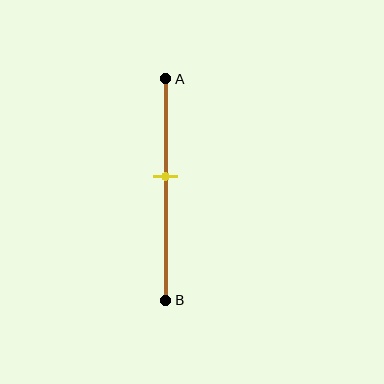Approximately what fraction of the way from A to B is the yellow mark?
The yellow mark is approximately 45% of the way from A to B.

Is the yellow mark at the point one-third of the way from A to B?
No, the mark is at about 45% from A, not at the 33% one-third point.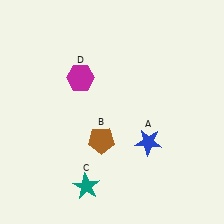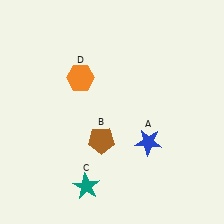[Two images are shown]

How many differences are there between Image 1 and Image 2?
There is 1 difference between the two images.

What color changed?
The hexagon (D) changed from magenta in Image 1 to orange in Image 2.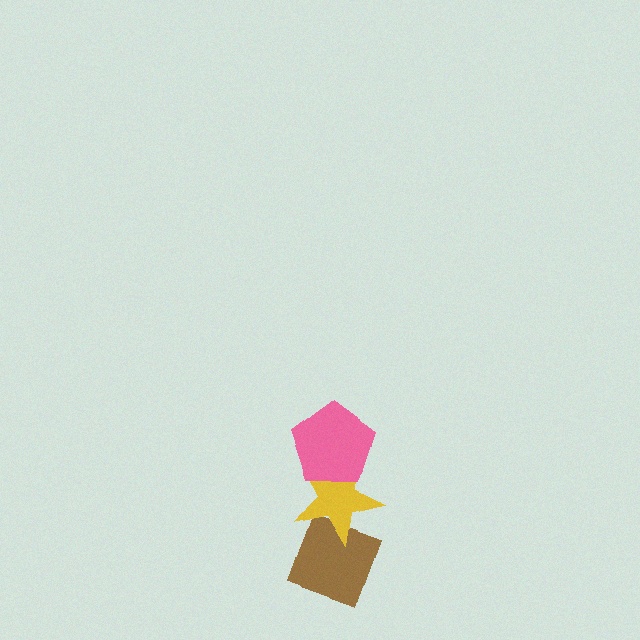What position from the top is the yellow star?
The yellow star is 2nd from the top.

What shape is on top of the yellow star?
The pink pentagon is on top of the yellow star.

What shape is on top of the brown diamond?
The yellow star is on top of the brown diamond.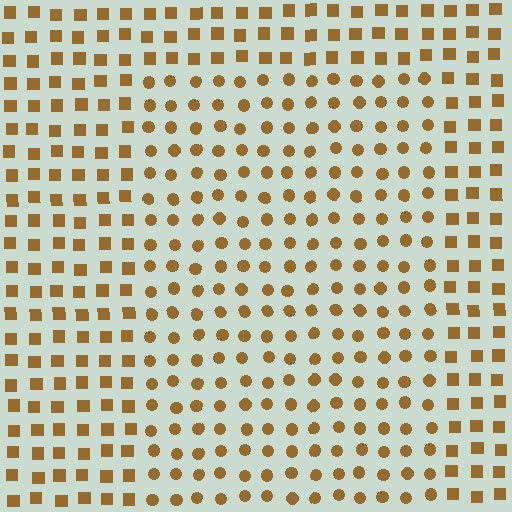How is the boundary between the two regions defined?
The boundary is defined by a change in element shape: circles inside vs. squares outside. All elements share the same color and spacing.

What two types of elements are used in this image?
The image uses circles inside the rectangle region and squares outside it.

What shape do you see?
I see a rectangle.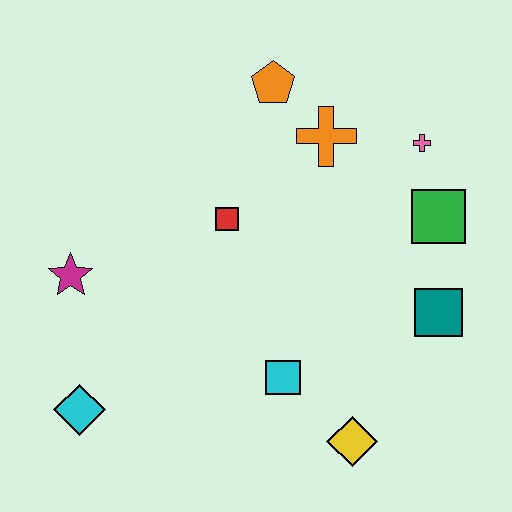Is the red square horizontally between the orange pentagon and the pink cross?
No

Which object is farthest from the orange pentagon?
The cyan diamond is farthest from the orange pentagon.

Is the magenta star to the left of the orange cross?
Yes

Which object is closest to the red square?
The orange cross is closest to the red square.